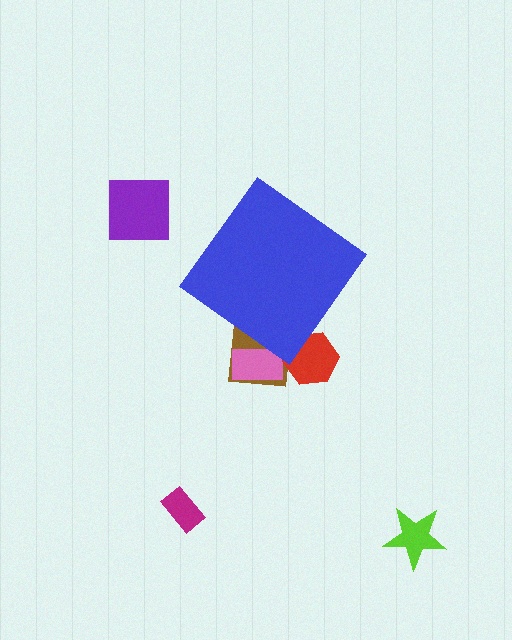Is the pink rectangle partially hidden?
Yes, the pink rectangle is partially hidden behind the blue diamond.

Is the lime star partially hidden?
No, the lime star is fully visible.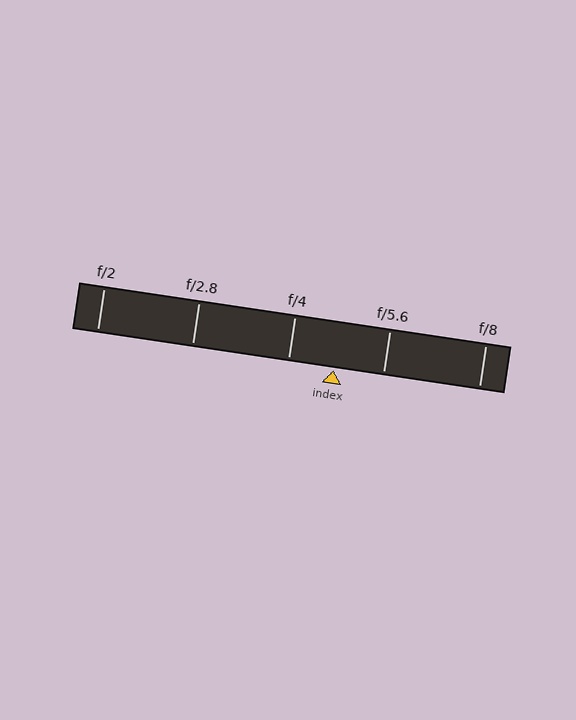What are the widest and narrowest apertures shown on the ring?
The widest aperture shown is f/2 and the narrowest is f/8.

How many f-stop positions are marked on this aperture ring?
There are 5 f-stop positions marked.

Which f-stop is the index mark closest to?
The index mark is closest to f/4.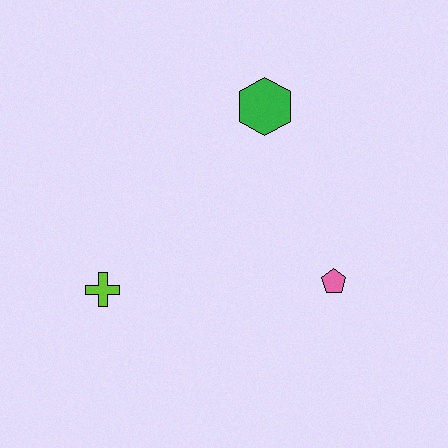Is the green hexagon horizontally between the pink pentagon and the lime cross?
Yes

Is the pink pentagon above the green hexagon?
No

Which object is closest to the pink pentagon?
The green hexagon is closest to the pink pentagon.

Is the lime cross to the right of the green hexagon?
No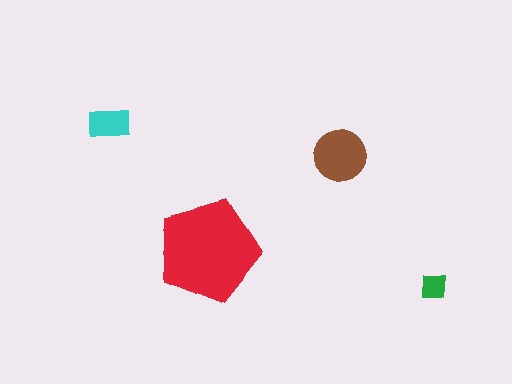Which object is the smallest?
The green square.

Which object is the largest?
The red pentagon.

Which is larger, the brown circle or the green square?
The brown circle.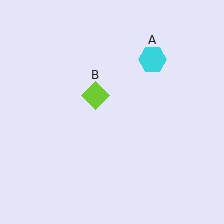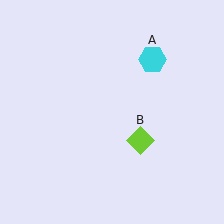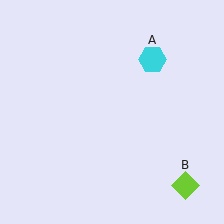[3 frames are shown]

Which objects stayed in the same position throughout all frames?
Cyan hexagon (object A) remained stationary.